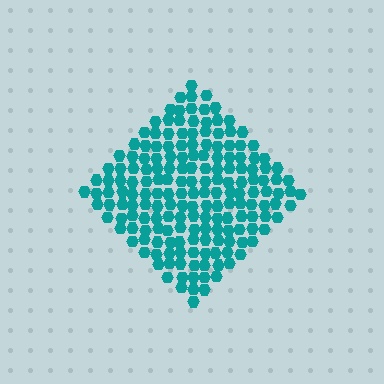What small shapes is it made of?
It is made of small hexagons.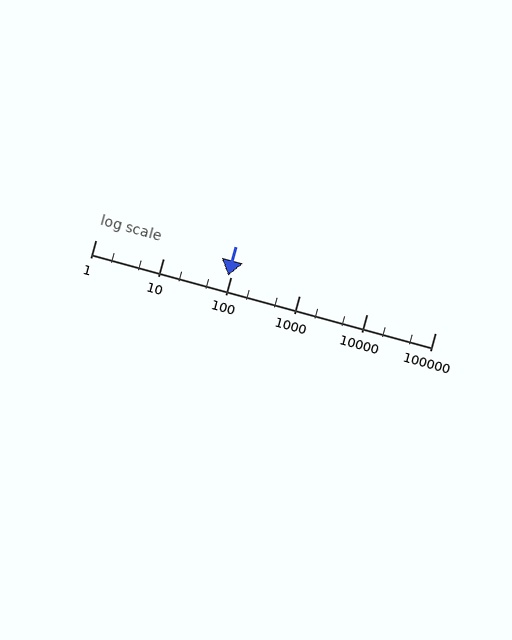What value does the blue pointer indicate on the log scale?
The pointer indicates approximately 90.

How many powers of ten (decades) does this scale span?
The scale spans 5 decades, from 1 to 100000.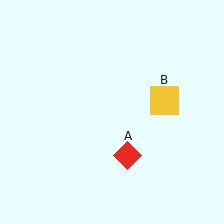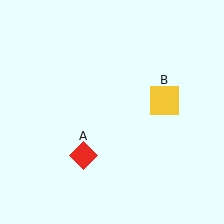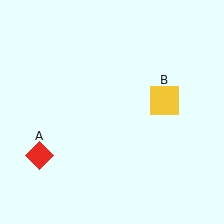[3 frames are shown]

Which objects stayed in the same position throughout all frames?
Yellow square (object B) remained stationary.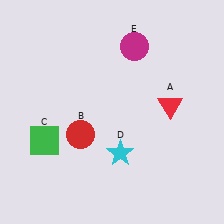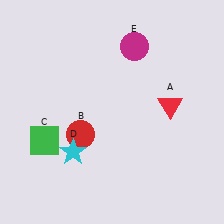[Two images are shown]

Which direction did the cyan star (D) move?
The cyan star (D) moved left.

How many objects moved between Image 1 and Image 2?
1 object moved between the two images.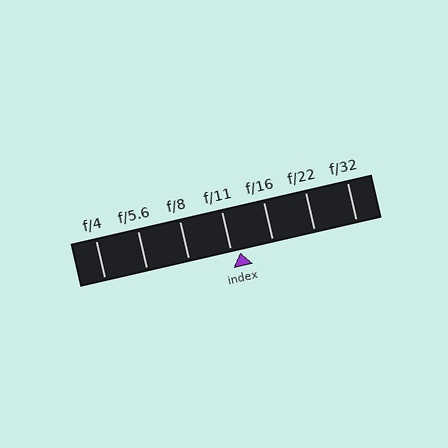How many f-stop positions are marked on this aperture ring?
There are 7 f-stop positions marked.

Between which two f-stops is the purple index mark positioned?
The index mark is between f/11 and f/16.